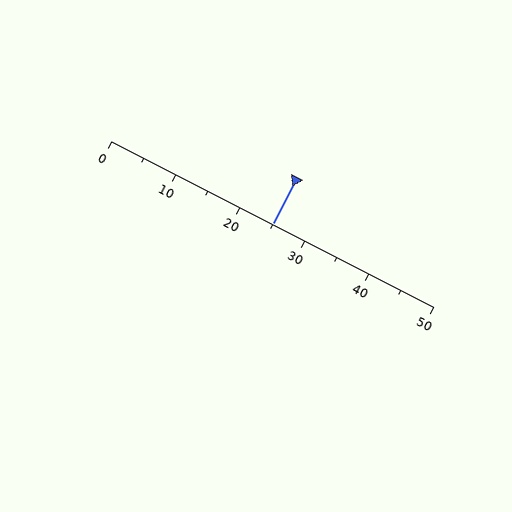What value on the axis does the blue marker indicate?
The marker indicates approximately 25.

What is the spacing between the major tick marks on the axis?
The major ticks are spaced 10 apart.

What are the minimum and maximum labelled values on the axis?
The axis runs from 0 to 50.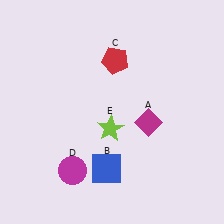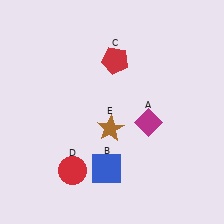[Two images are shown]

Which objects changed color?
D changed from magenta to red. E changed from lime to brown.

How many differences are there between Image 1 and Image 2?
There are 2 differences between the two images.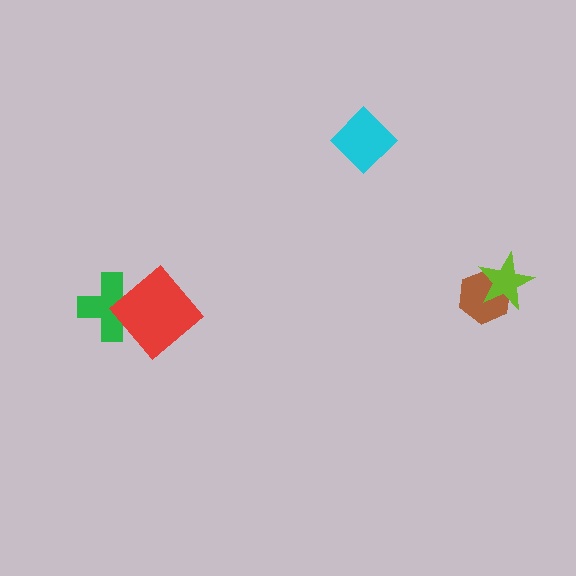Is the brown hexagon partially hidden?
Yes, it is partially covered by another shape.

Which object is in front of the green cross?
The red diamond is in front of the green cross.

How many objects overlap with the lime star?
1 object overlaps with the lime star.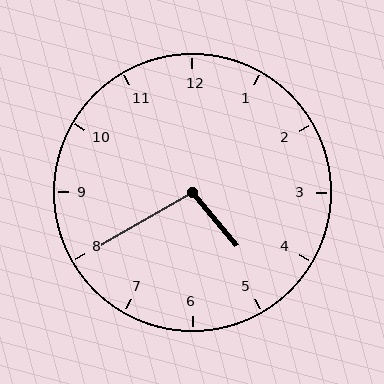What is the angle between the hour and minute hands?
Approximately 100 degrees.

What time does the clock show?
4:40.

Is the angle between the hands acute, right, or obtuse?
It is obtuse.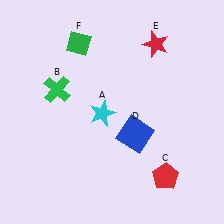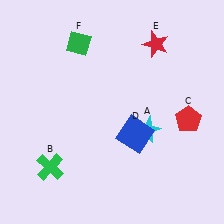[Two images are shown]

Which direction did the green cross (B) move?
The green cross (B) moved down.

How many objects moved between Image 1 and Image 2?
3 objects moved between the two images.